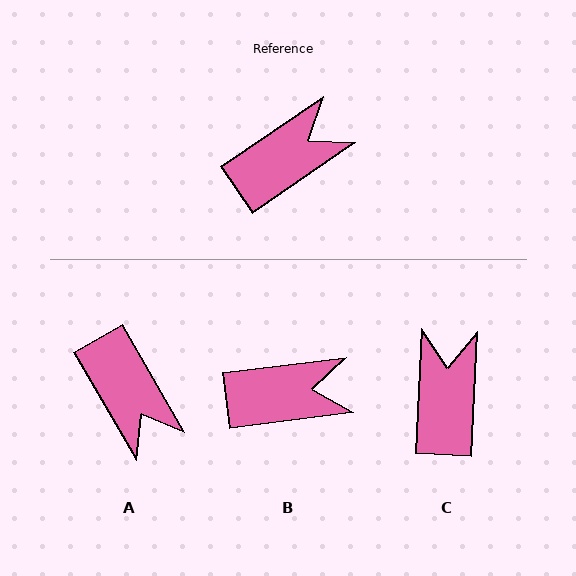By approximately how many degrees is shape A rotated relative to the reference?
Approximately 94 degrees clockwise.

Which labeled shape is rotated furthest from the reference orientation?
A, about 94 degrees away.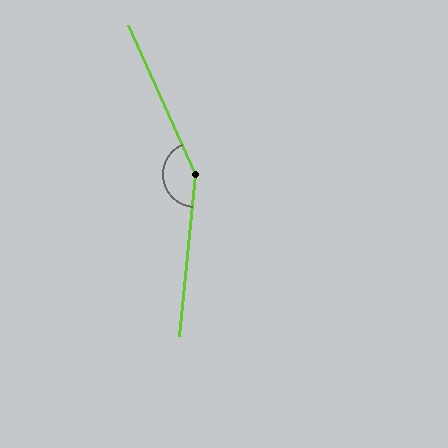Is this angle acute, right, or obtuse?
It is obtuse.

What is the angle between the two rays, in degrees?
Approximately 150 degrees.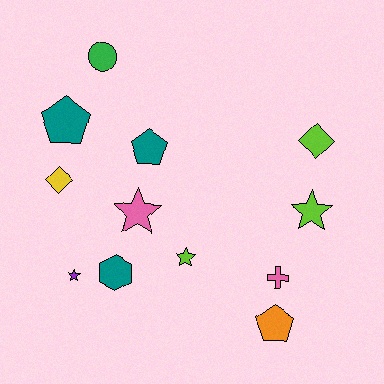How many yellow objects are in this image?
There is 1 yellow object.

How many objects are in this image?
There are 12 objects.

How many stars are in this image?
There are 4 stars.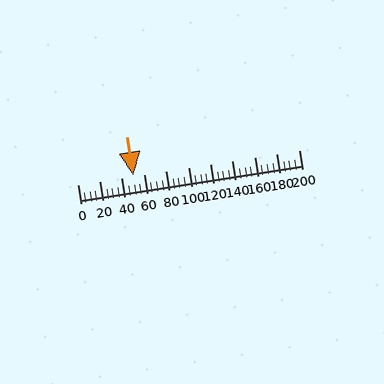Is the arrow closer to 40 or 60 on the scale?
The arrow is closer to 60.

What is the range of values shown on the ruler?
The ruler shows values from 0 to 200.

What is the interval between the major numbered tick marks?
The major tick marks are spaced 20 units apart.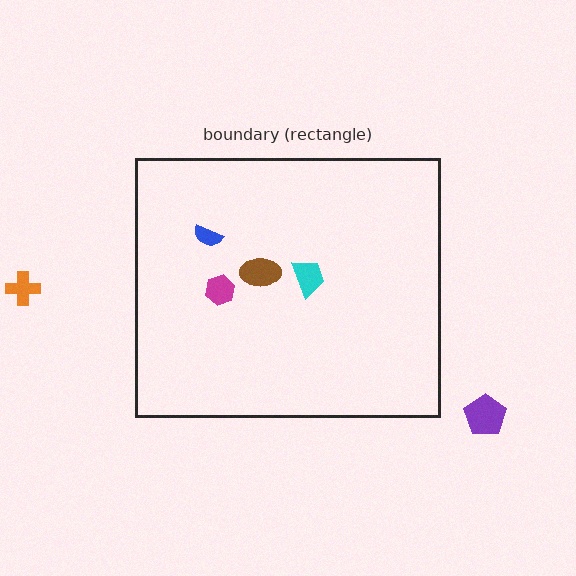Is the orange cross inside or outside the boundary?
Outside.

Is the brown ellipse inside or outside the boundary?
Inside.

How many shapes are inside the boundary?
4 inside, 2 outside.